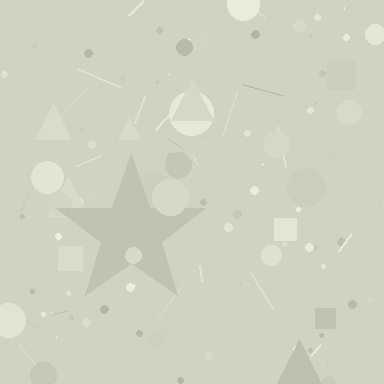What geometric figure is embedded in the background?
A star is embedded in the background.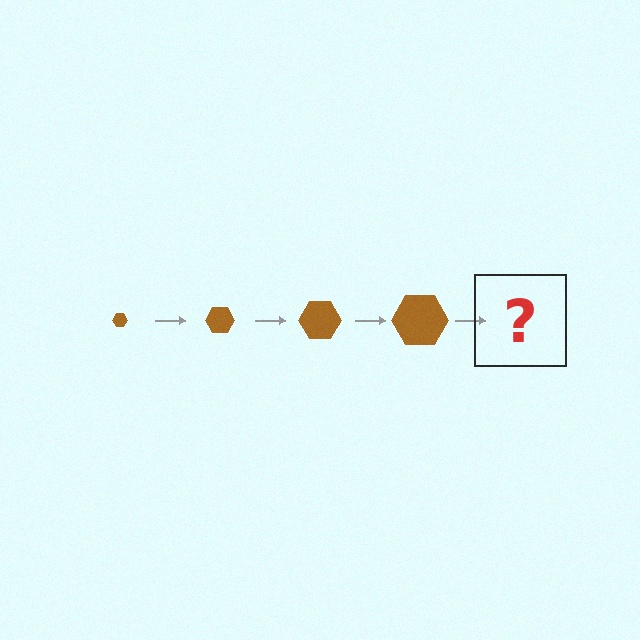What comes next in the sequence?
The next element should be a brown hexagon, larger than the previous one.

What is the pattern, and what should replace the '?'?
The pattern is that the hexagon gets progressively larger each step. The '?' should be a brown hexagon, larger than the previous one.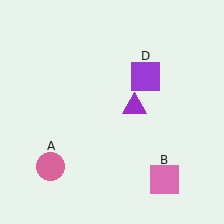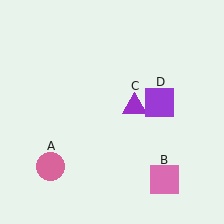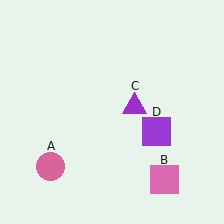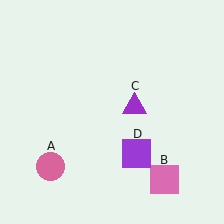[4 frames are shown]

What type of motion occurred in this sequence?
The purple square (object D) rotated clockwise around the center of the scene.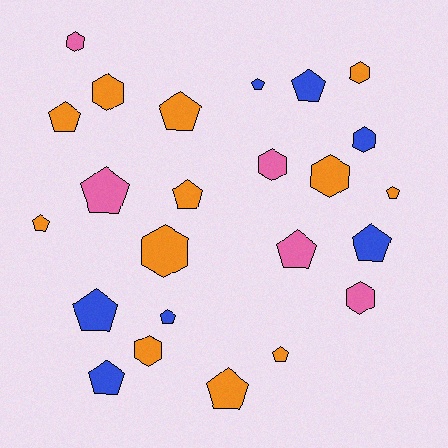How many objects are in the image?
There are 24 objects.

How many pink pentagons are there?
There are 2 pink pentagons.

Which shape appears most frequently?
Pentagon, with 15 objects.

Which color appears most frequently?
Orange, with 12 objects.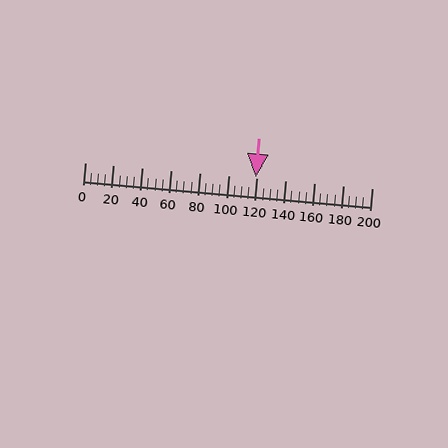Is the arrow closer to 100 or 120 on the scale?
The arrow is closer to 120.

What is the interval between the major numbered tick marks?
The major tick marks are spaced 20 units apart.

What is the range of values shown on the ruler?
The ruler shows values from 0 to 200.